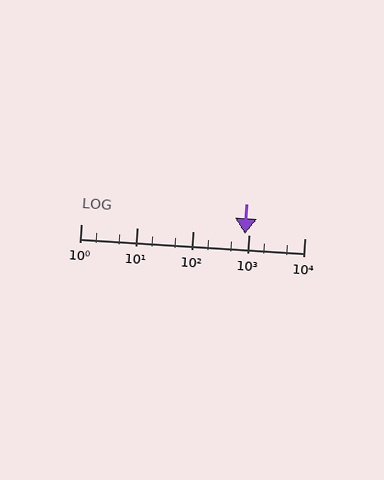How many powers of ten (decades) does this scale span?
The scale spans 4 decades, from 1 to 10000.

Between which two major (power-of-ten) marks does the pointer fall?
The pointer is between 100 and 1000.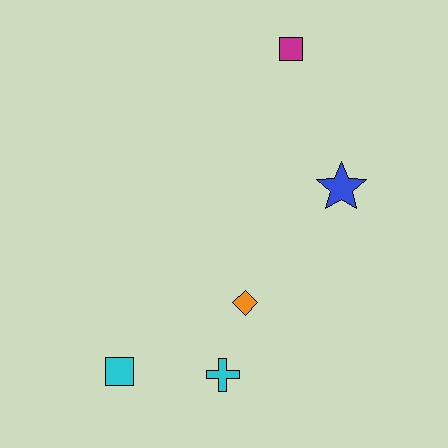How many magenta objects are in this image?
There is 1 magenta object.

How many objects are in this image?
There are 5 objects.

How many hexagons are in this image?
There are no hexagons.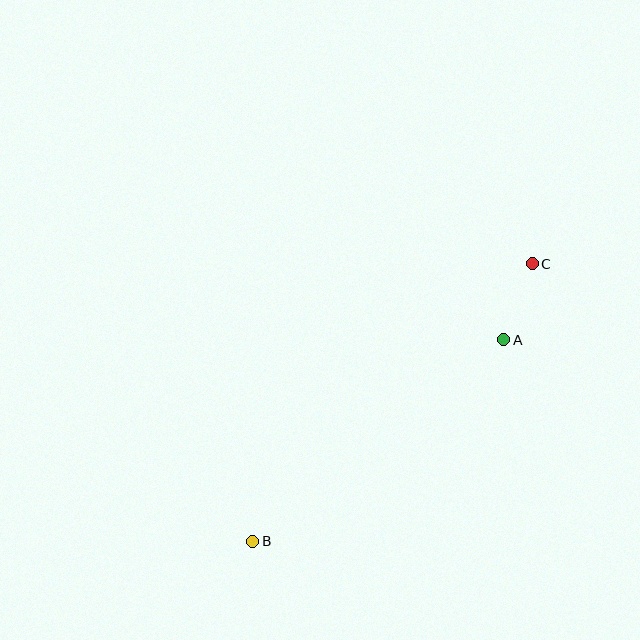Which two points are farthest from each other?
Points B and C are farthest from each other.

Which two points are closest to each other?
Points A and C are closest to each other.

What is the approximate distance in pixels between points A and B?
The distance between A and B is approximately 322 pixels.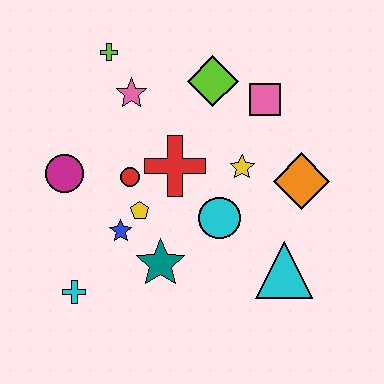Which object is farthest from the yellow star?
The cyan cross is farthest from the yellow star.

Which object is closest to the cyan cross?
The blue star is closest to the cyan cross.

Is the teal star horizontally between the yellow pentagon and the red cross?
Yes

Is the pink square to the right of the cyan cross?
Yes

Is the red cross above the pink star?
No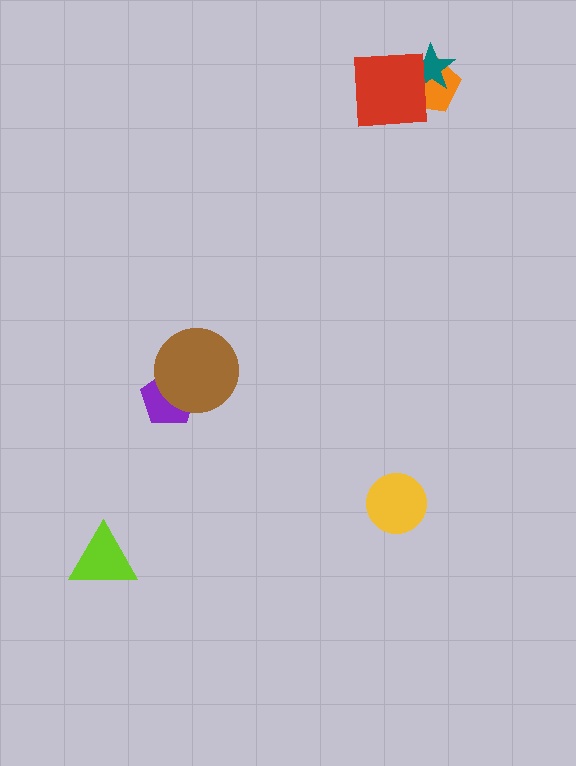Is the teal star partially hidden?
Yes, it is partially covered by another shape.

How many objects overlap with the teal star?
2 objects overlap with the teal star.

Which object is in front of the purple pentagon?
The brown circle is in front of the purple pentagon.